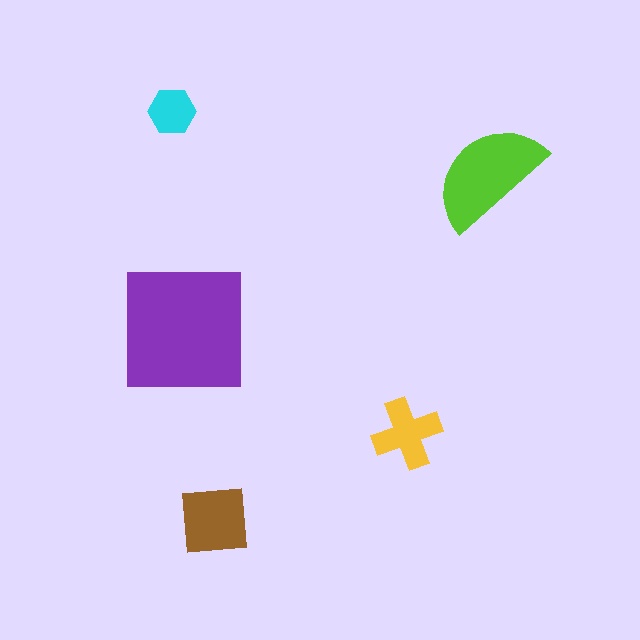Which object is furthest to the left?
The cyan hexagon is leftmost.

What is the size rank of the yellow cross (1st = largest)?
4th.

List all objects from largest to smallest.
The purple square, the lime semicircle, the brown square, the yellow cross, the cyan hexagon.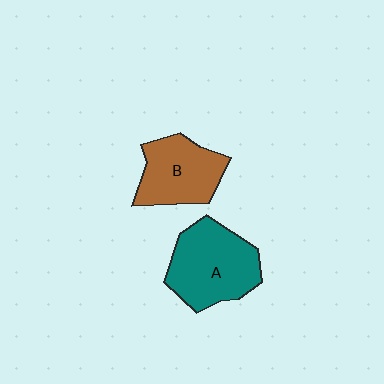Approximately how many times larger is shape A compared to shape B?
Approximately 1.3 times.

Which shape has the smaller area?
Shape B (brown).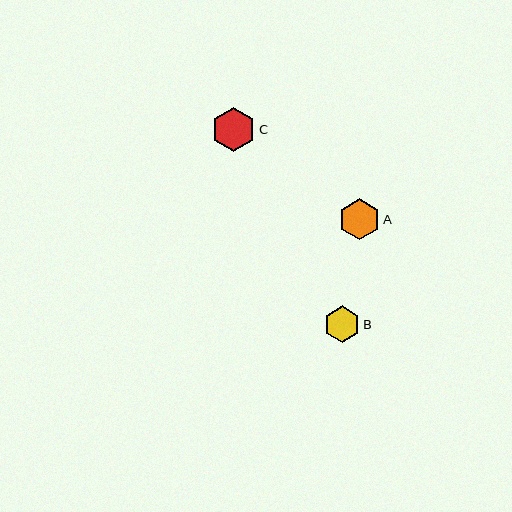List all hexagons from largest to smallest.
From largest to smallest: C, A, B.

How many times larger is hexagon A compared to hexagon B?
Hexagon A is approximately 1.1 times the size of hexagon B.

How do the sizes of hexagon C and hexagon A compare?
Hexagon C and hexagon A are approximately the same size.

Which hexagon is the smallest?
Hexagon B is the smallest with a size of approximately 36 pixels.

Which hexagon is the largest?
Hexagon C is the largest with a size of approximately 44 pixels.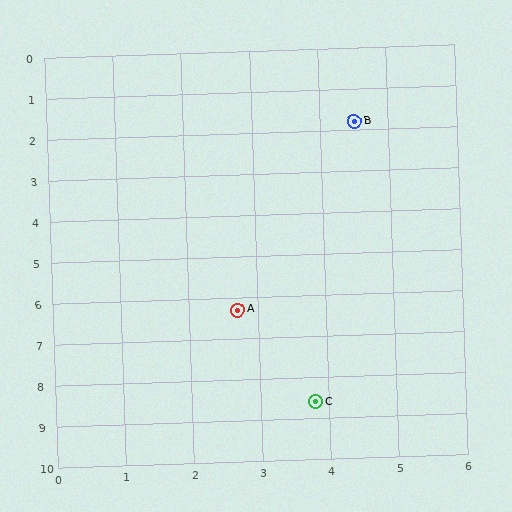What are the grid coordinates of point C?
Point C is at approximately (3.8, 8.6).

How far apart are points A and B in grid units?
Points A and B are about 4.8 grid units apart.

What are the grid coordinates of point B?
Point B is at approximately (4.5, 1.8).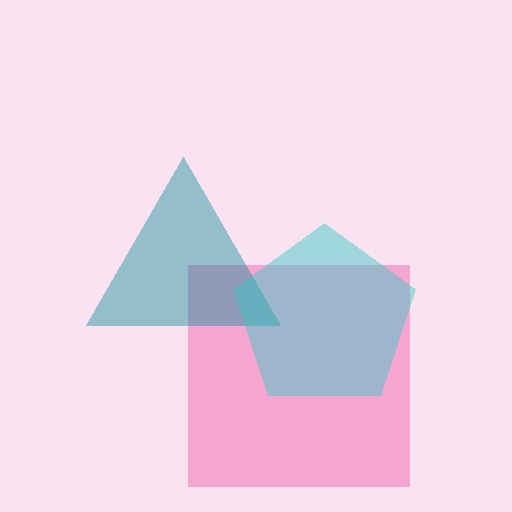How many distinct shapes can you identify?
There are 3 distinct shapes: a pink square, a teal triangle, a cyan pentagon.